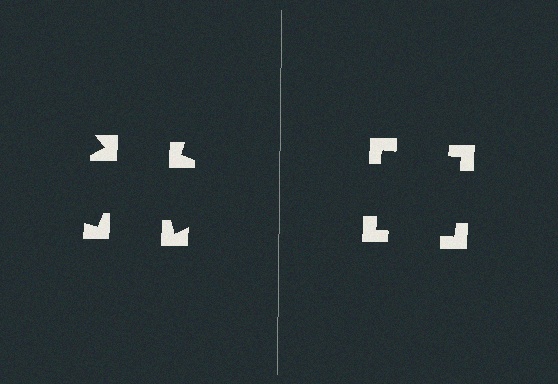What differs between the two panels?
The notched squares are positioned identically on both sides; only the wedge orientations differ. On the right they align to a square; on the left they are misaligned.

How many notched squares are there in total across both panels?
8 — 4 on each side.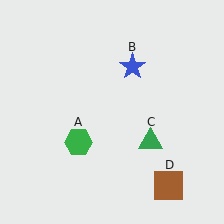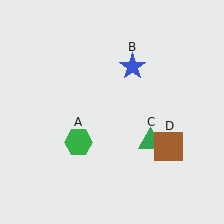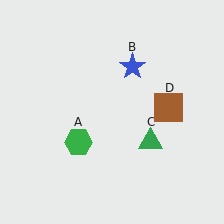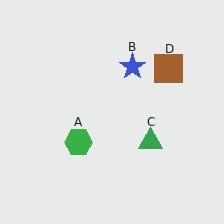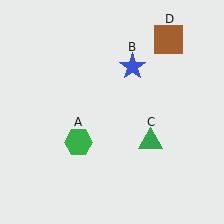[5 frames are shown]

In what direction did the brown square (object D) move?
The brown square (object D) moved up.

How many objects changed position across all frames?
1 object changed position: brown square (object D).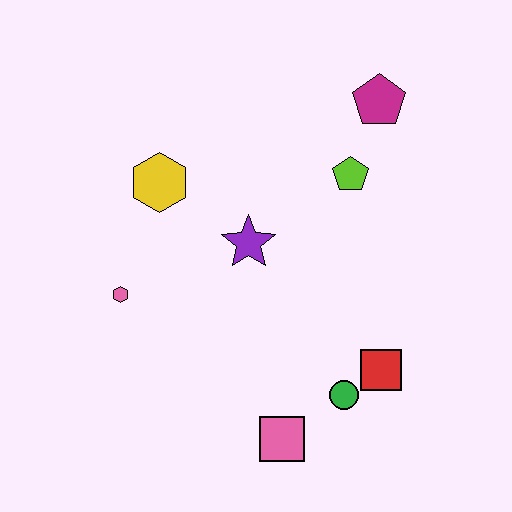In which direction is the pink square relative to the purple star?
The pink square is below the purple star.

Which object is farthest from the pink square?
The magenta pentagon is farthest from the pink square.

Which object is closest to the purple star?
The yellow hexagon is closest to the purple star.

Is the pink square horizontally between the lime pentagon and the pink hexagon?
Yes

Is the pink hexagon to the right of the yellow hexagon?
No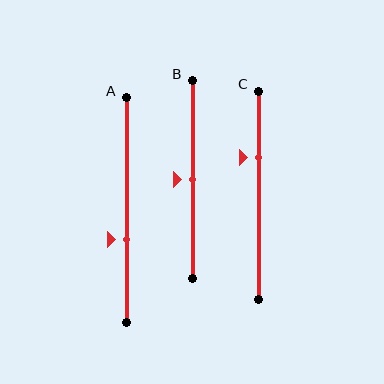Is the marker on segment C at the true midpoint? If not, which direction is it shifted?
No, the marker on segment C is shifted upward by about 18% of the segment length.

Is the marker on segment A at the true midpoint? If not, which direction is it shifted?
No, the marker on segment A is shifted downward by about 13% of the segment length.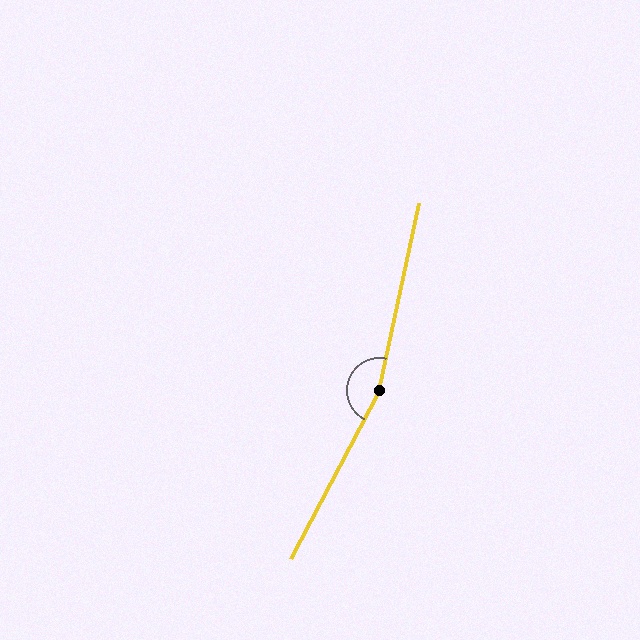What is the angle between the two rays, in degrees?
Approximately 164 degrees.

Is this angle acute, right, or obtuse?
It is obtuse.